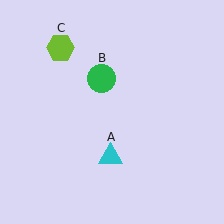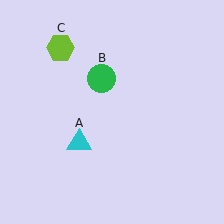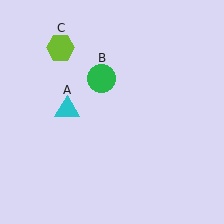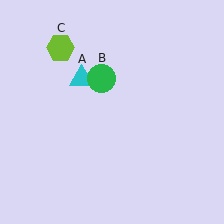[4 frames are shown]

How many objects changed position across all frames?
1 object changed position: cyan triangle (object A).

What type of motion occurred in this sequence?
The cyan triangle (object A) rotated clockwise around the center of the scene.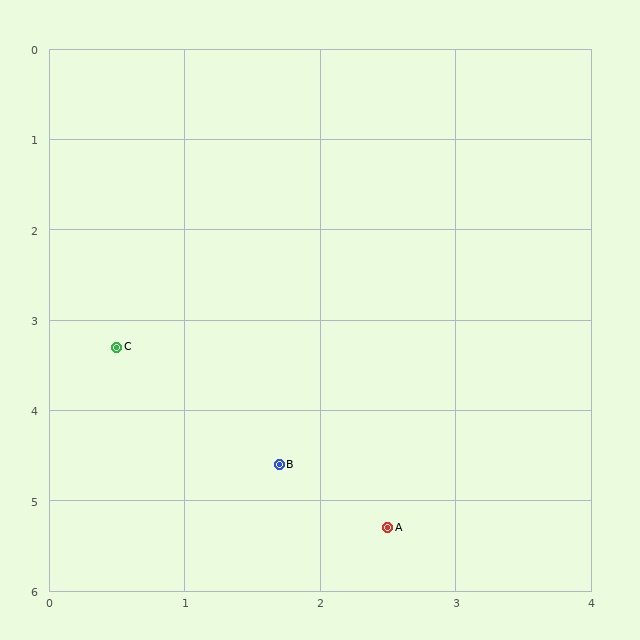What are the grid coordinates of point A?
Point A is at approximately (2.5, 5.3).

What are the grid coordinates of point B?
Point B is at approximately (1.7, 4.6).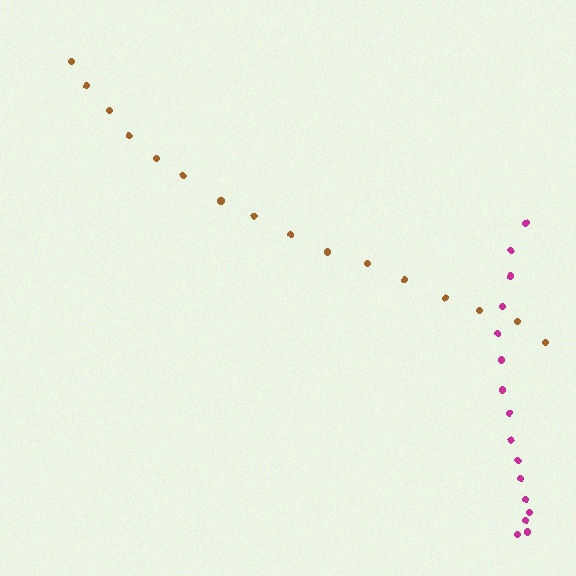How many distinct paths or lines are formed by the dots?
There are 2 distinct paths.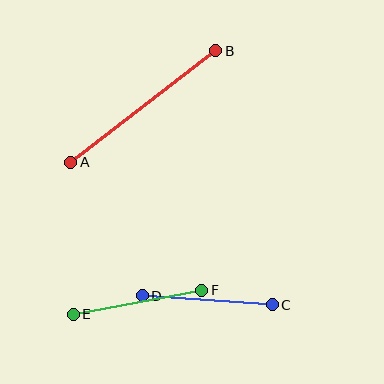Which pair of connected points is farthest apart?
Points A and B are farthest apart.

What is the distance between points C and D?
The distance is approximately 130 pixels.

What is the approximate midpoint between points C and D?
The midpoint is at approximately (207, 300) pixels.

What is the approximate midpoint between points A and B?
The midpoint is at approximately (143, 107) pixels.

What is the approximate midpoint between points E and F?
The midpoint is at approximately (138, 302) pixels.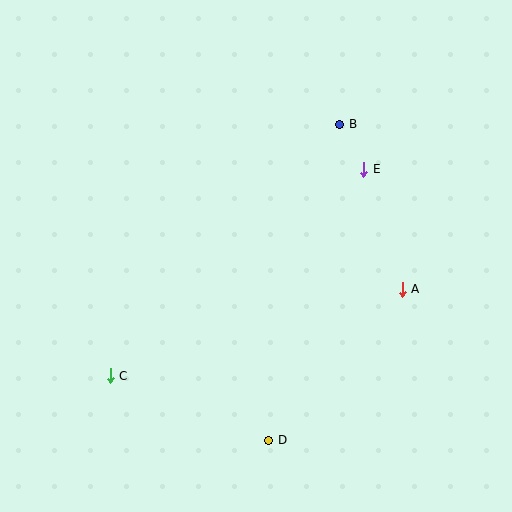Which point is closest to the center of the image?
Point E at (364, 169) is closest to the center.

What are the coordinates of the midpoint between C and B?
The midpoint between C and B is at (225, 250).